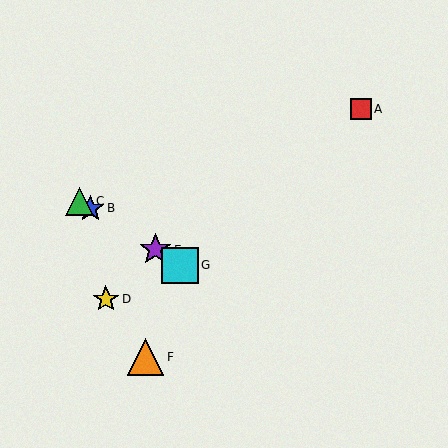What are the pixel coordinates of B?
Object B is at (90, 208).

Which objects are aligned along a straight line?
Objects B, C, E, G are aligned along a straight line.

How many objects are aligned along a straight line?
4 objects (B, C, E, G) are aligned along a straight line.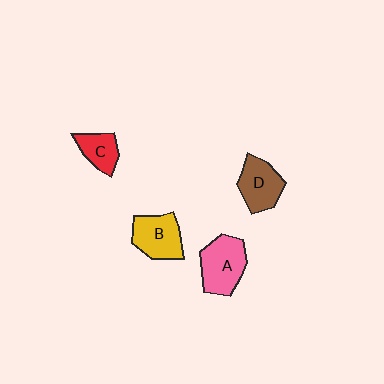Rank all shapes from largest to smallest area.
From largest to smallest: A (pink), B (yellow), D (brown), C (red).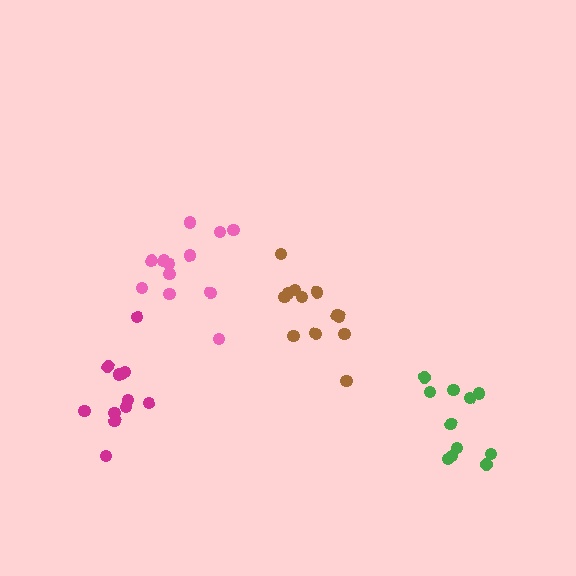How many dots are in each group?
Group 1: 13 dots, Group 2: 12 dots, Group 3: 12 dots, Group 4: 11 dots (48 total).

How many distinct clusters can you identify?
There are 4 distinct clusters.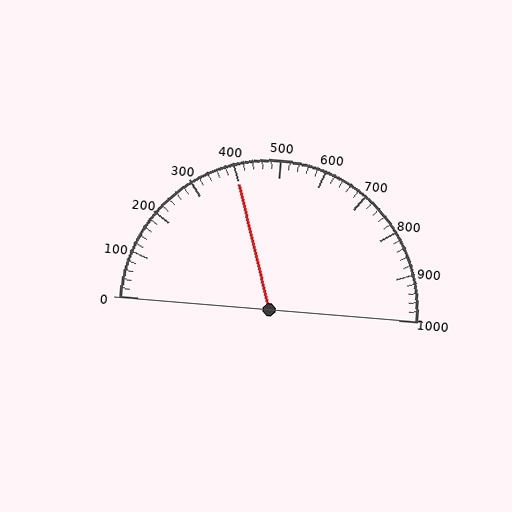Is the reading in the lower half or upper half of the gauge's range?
The reading is in the lower half of the range (0 to 1000).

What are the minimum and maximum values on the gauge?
The gauge ranges from 0 to 1000.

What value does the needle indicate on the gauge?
The needle indicates approximately 400.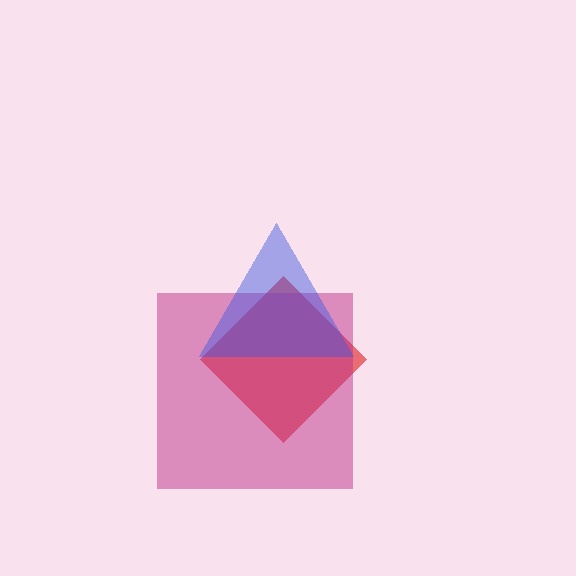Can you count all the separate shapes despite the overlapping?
Yes, there are 3 separate shapes.